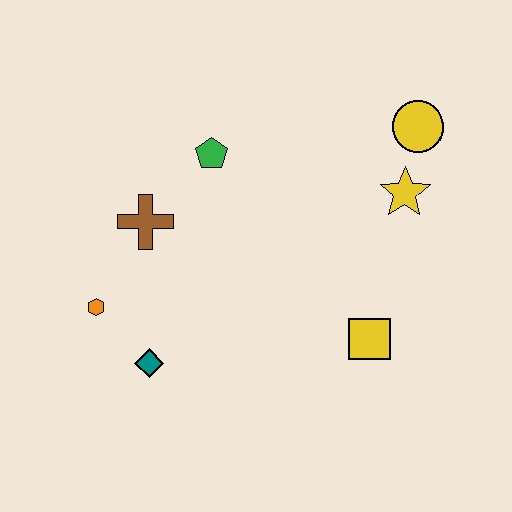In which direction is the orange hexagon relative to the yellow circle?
The orange hexagon is to the left of the yellow circle.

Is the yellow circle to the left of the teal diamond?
No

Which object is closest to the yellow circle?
The yellow star is closest to the yellow circle.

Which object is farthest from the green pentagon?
The yellow square is farthest from the green pentagon.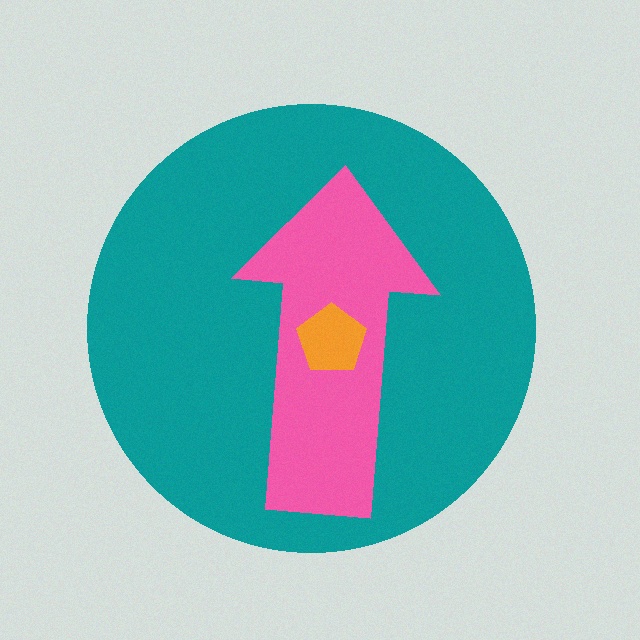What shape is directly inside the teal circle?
The pink arrow.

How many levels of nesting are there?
3.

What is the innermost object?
The orange pentagon.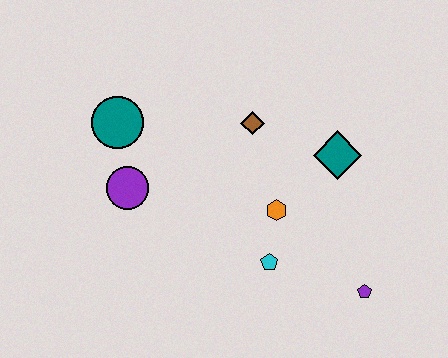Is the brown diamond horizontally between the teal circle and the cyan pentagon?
Yes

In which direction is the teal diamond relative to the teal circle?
The teal diamond is to the right of the teal circle.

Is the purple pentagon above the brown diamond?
No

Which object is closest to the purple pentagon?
The cyan pentagon is closest to the purple pentagon.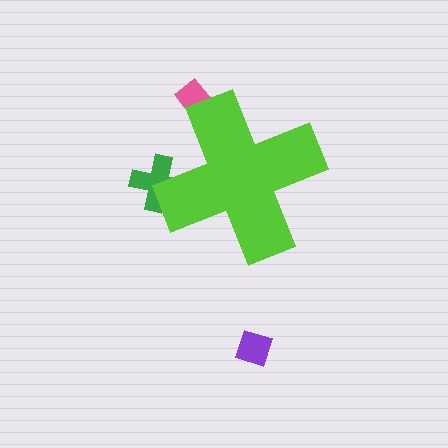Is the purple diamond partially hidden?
No, the purple diamond is fully visible.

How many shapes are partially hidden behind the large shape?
2 shapes are partially hidden.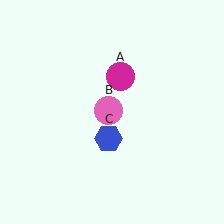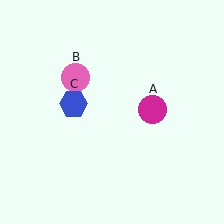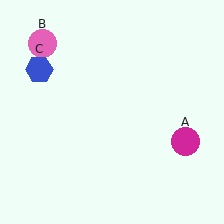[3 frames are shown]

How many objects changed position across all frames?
3 objects changed position: magenta circle (object A), pink circle (object B), blue hexagon (object C).